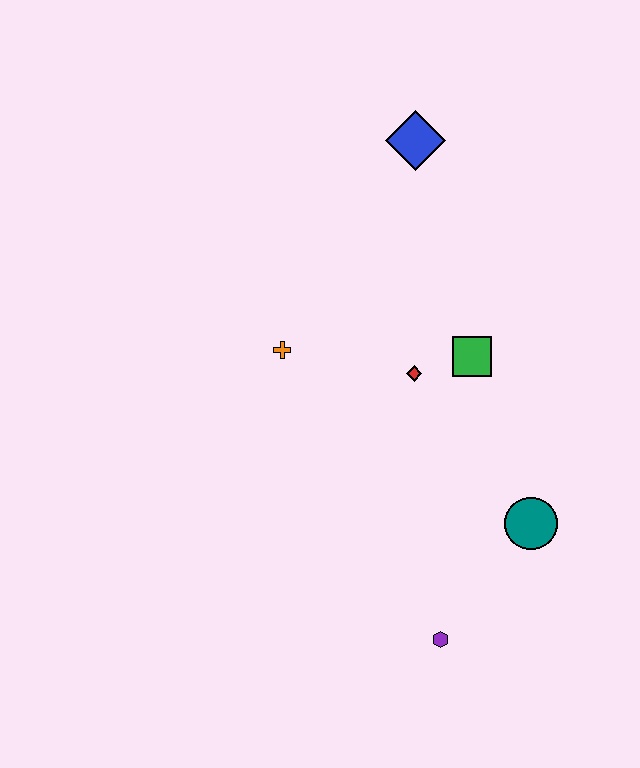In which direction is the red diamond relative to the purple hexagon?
The red diamond is above the purple hexagon.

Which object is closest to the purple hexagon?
The teal circle is closest to the purple hexagon.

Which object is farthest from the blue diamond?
The purple hexagon is farthest from the blue diamond.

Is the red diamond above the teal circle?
Yes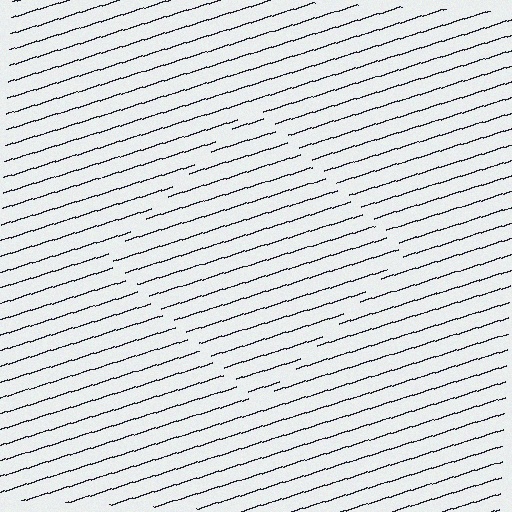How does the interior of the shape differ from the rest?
The interior of the shape contains the same grating, shifted by half a period — the contour is defined by the phase discontinuity where line-ends from the inner and outer gratings abut.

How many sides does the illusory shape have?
4 sides — the line-ends trace a square.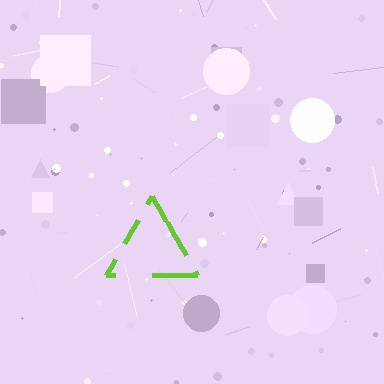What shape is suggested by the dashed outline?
The dashed outline suggests a triangle.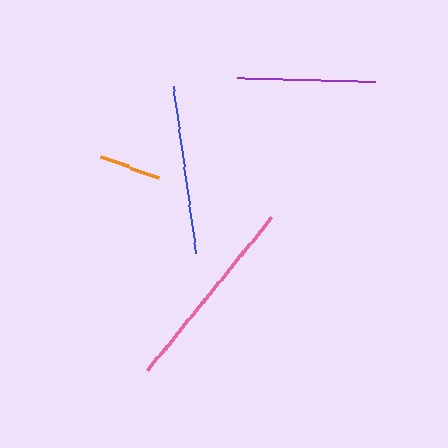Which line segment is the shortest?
The orange line is the shortest at approximately 62 pixels.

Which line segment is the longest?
The pink line is the longest at approximately 197 pixels.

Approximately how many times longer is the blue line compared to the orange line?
The blue line is approximately 2.7 times the length of the orange line.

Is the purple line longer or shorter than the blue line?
The blue line is longer than the purple line.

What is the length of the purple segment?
The purple segment is approximately 137 pixels long.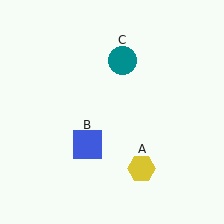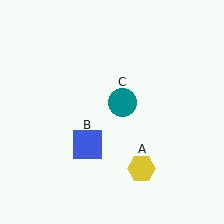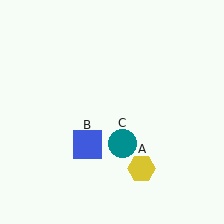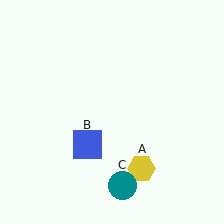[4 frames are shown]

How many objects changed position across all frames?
1 object changed position: teal circle (object C).